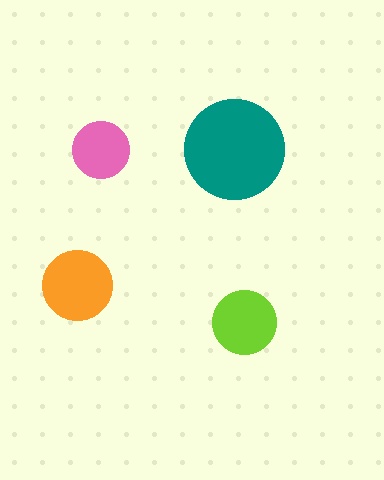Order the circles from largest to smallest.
the teal one, the orange one, the lime one, the pink one.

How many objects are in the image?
There are 4 objects in the image.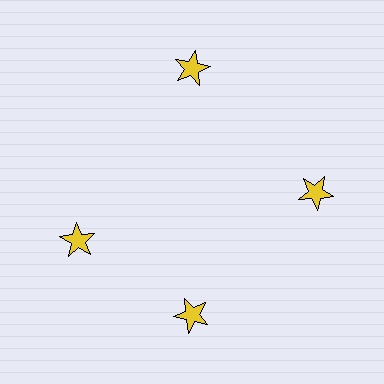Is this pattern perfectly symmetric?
No. The 4 yellow stars are arranged in a ring, but one element near the 9 o'clock position is rotated out of alignment along the ring, breaking the 4-fold rotational symmetry.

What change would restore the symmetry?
The symmetry would be restored by rotating it back into even spacing with its neighbors so that all 4 stars sit at equal angles and equal distance from the center.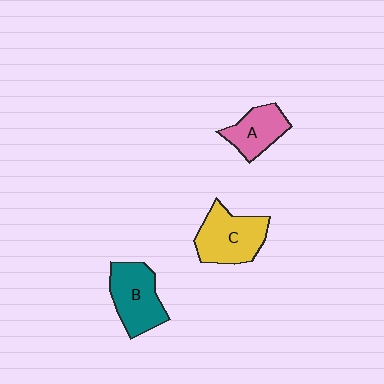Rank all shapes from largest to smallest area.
From largest to smallest: C (yellow), B (teal), A (pink).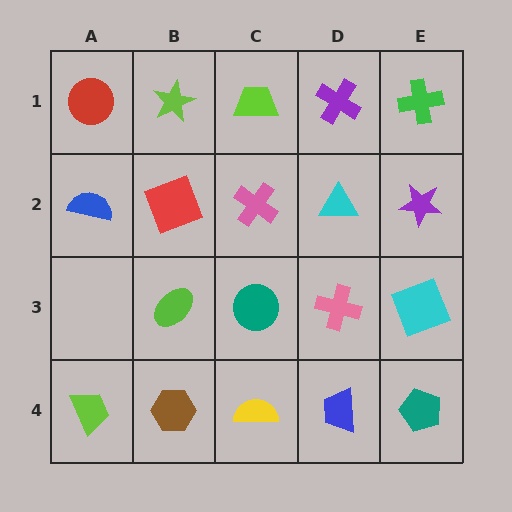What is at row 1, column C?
A lime trapezoid.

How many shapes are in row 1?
5 shapes.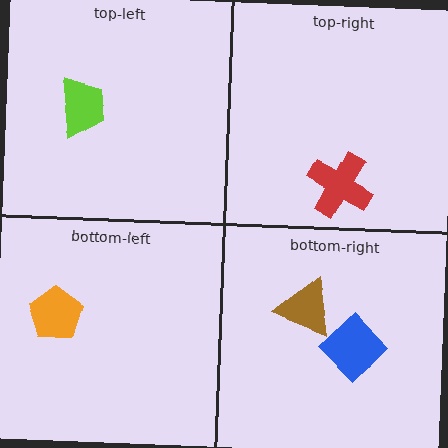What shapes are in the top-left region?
The lime trapezoid.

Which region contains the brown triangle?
The bottom-right region.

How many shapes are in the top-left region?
1.